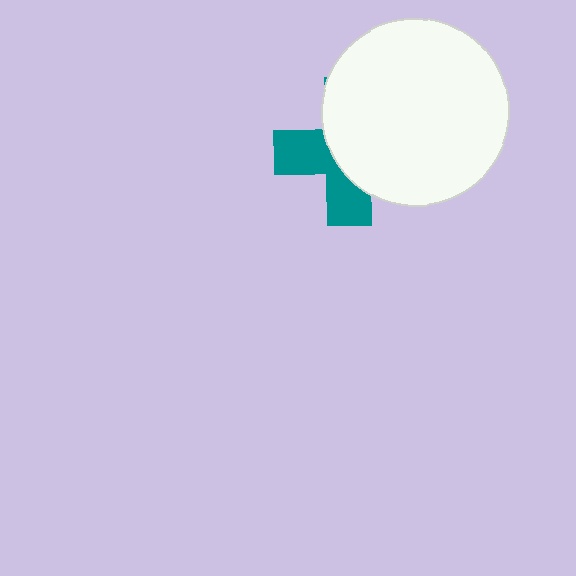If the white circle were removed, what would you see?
You would see the complete teal cross.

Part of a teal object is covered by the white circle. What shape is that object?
It is a cross.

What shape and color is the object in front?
The object in front is a white circle.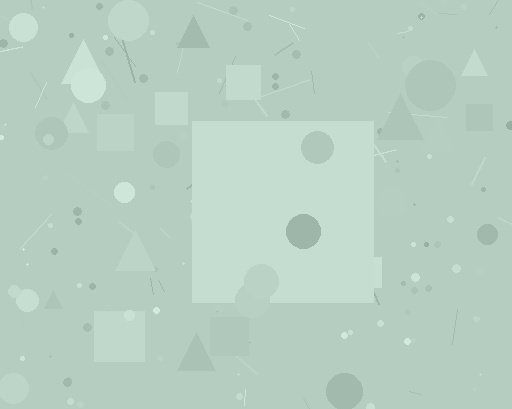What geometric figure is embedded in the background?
A square is embedded in the background.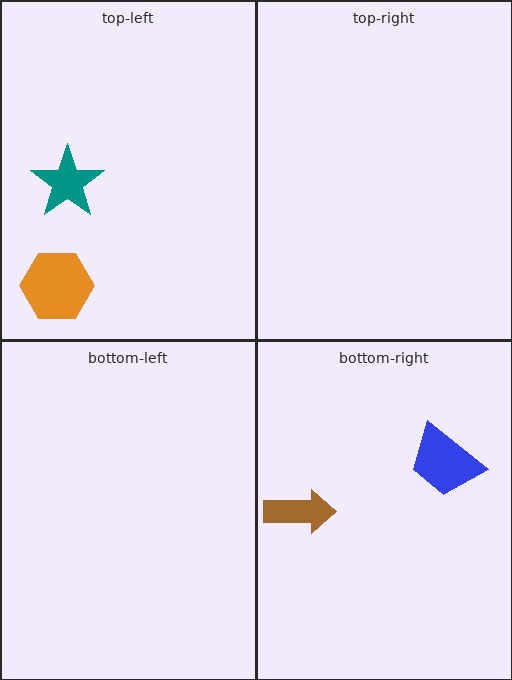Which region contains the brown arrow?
The bottom-right region.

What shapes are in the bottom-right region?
The blue trapezoid, the brown arrow.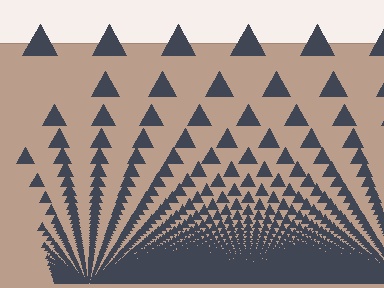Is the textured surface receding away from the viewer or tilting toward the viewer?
The surface appears to tilt toward the viewer. Texture elements get larger and sparser toward the top.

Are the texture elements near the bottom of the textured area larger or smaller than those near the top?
Smaller. The gradient is inverted — elements near the bottom are smaller and denser.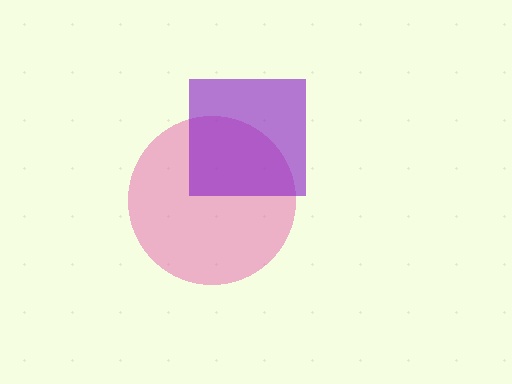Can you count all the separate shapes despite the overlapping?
Yes, there are 2 separate shapes.